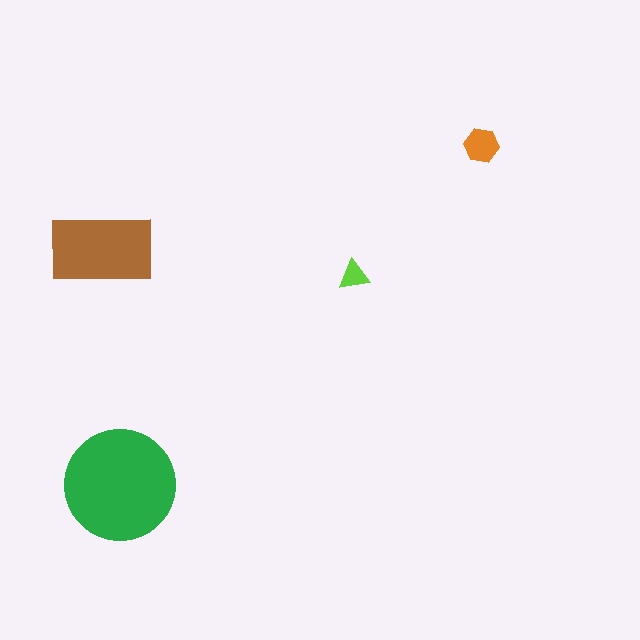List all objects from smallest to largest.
The lime triangle, the orange hexagon, the brown rectangle, the green circle.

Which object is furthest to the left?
The brown rectangle is leftmost.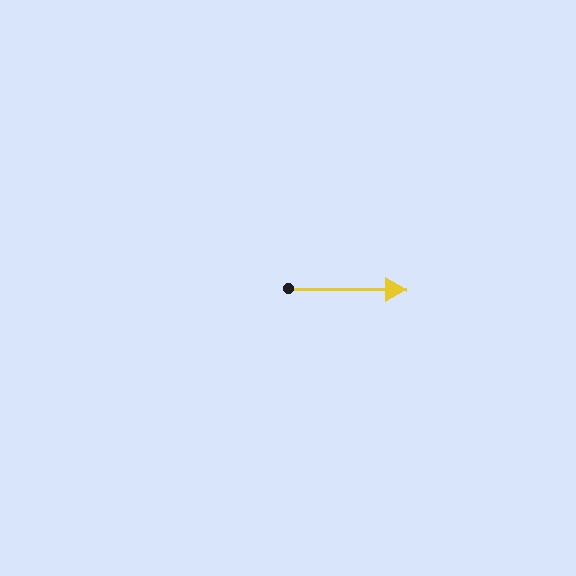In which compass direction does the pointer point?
East.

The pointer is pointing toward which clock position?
Roughly 3 o'clock.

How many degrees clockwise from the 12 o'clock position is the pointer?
Approximately 91 degrees.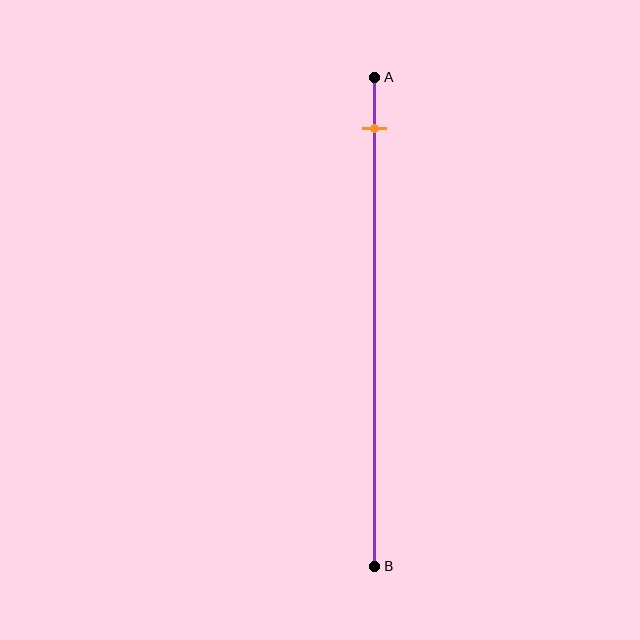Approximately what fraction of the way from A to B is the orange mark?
The orange mark is approximately 10% of the way from A to B.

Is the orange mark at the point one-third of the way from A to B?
No, the mark is at about 10% from A, not at the 33% one-third point.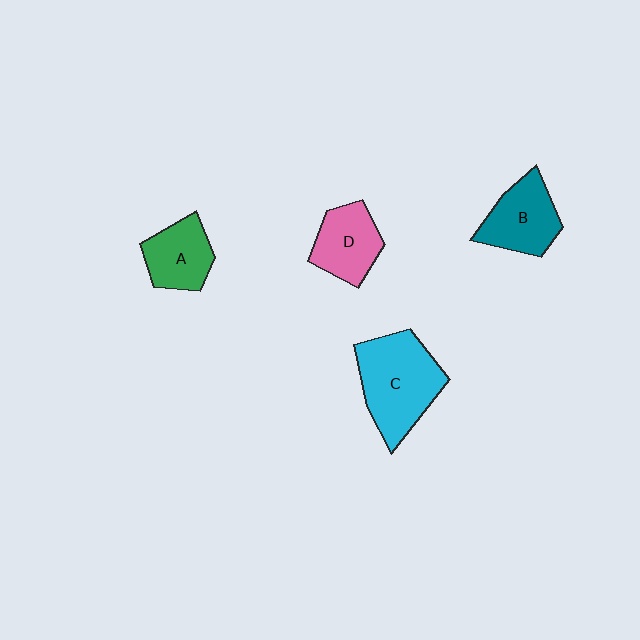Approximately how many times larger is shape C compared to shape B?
Approximately 1.5 times.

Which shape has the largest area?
Shape C (cyan).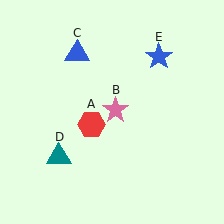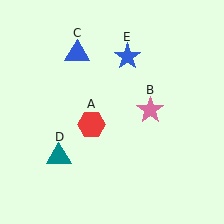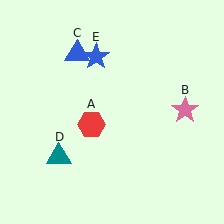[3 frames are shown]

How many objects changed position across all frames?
2 objects changed position: pink star (object B), blue star (object E).